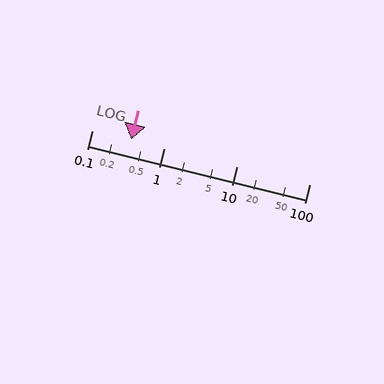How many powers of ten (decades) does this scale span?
The scale spans 3 decades, from 0.1 to 100.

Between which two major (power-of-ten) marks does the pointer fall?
The pointer is between 0.1 and 1.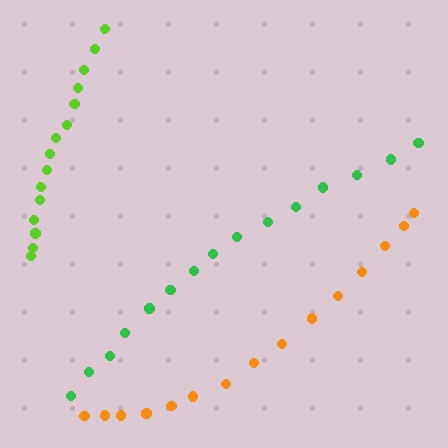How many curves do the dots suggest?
There are 3 distinct paths.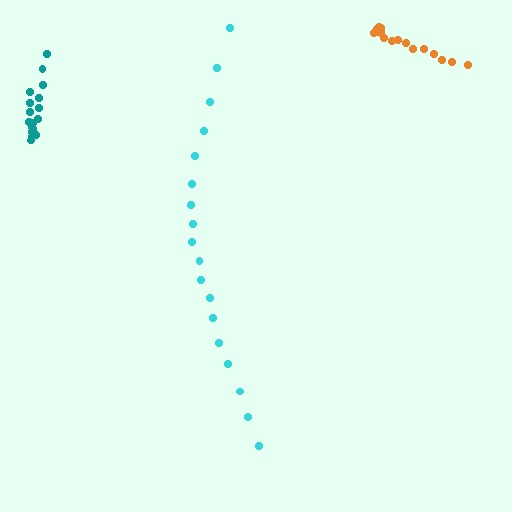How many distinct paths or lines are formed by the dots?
There are 3 distinct paths.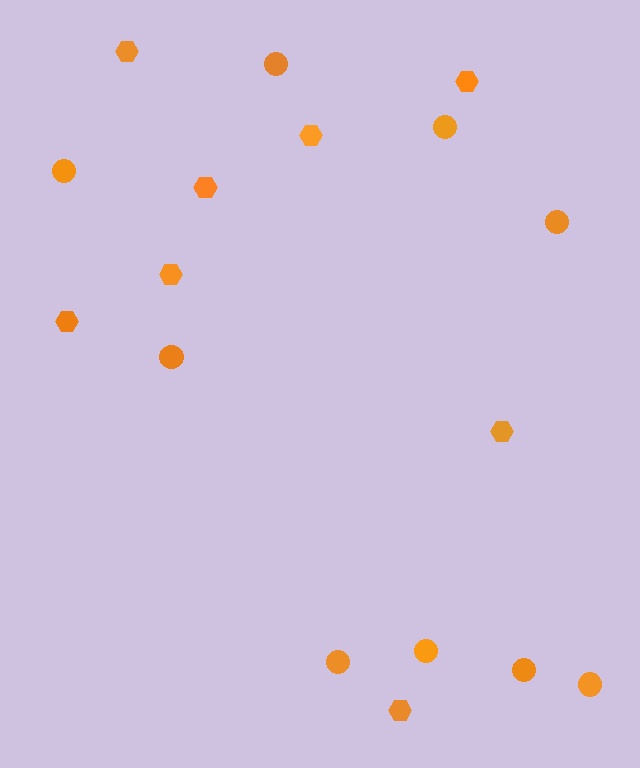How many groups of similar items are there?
There are 2 groups: one group of hexagons (8) and one group of circles (9).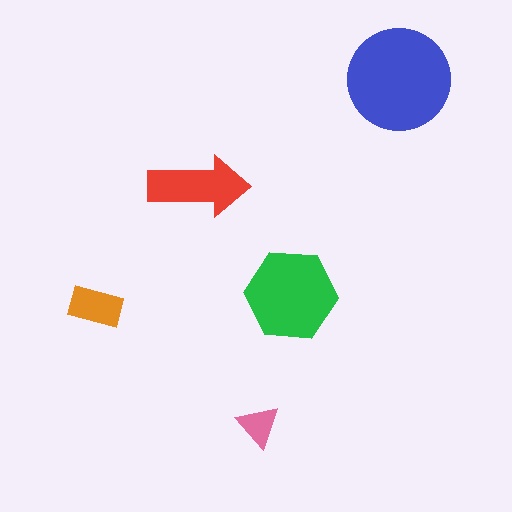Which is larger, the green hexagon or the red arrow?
The green hexagon.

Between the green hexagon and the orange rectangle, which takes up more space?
The green hexagon.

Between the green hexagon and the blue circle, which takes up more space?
The blue circle.